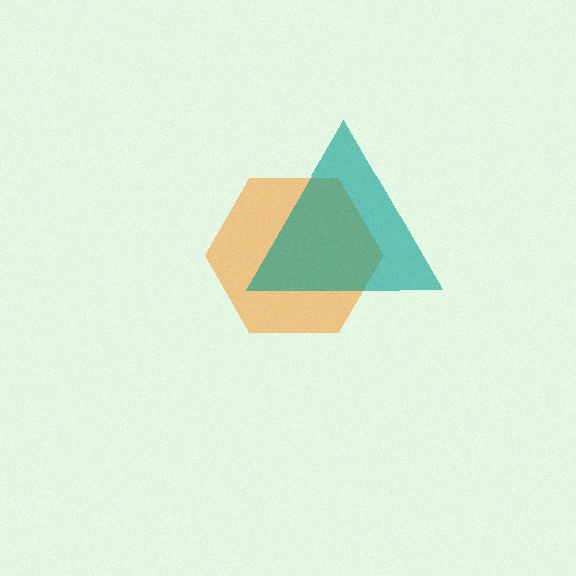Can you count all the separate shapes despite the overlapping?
Yes, there are 2 separate shapes.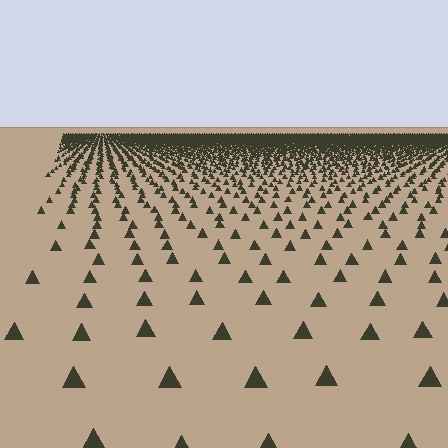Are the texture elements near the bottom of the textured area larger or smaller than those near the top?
Larger. Near the bottom, elements are closer to the viewer and appear at a bigger on-screen size.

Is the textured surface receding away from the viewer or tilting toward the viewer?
The surface is receding away from the viewer. Texture elements get smaller and denser toward the top.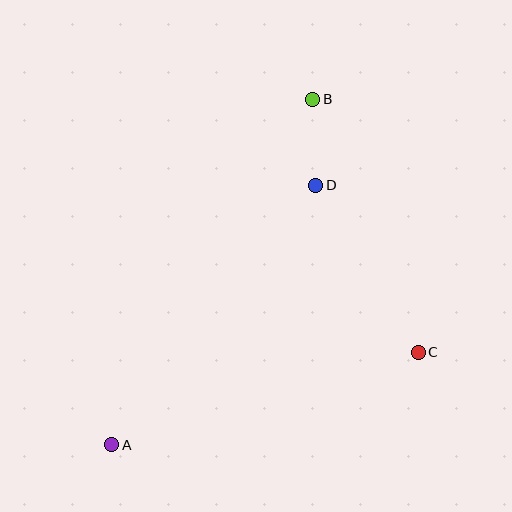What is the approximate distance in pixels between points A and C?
The distance between A and C is approximately 320 pixels.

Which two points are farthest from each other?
Points A and B are farthest from each other.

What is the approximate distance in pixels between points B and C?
The distance between B and C is approximately 274 pixels.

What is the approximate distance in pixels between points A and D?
The distance between A and D is approximately 330 pixels.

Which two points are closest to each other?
Points B and D are closest to each other.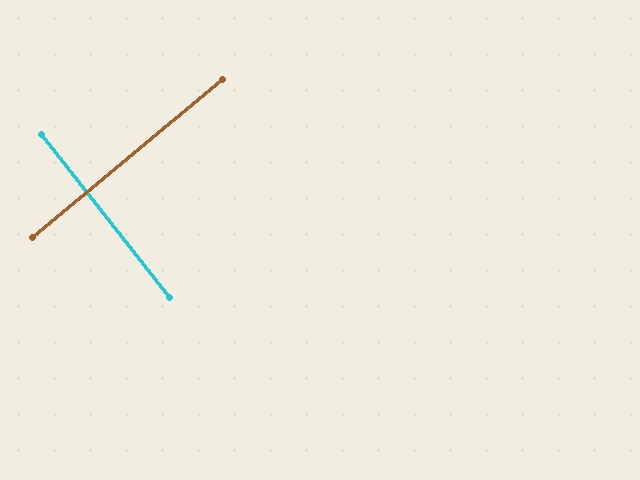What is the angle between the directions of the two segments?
Approximately 88 degrees.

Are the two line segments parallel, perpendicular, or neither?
Perpendicular — they meet at approximately 88°.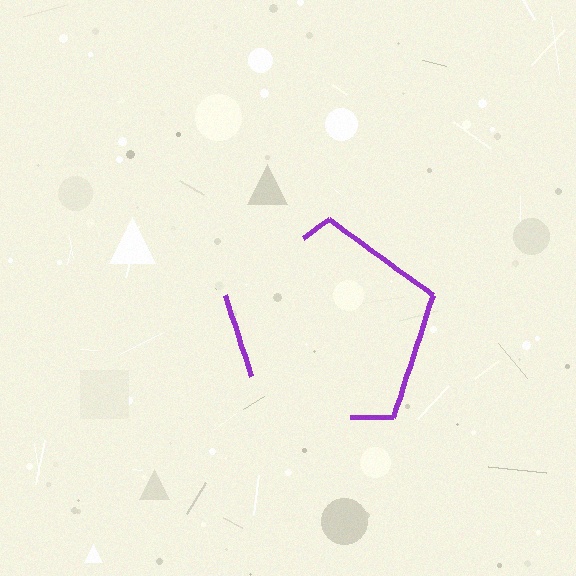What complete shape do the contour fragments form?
The contour fragments form a pentagon.